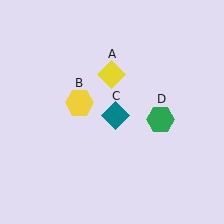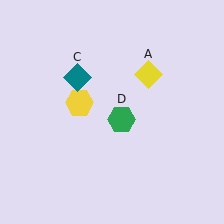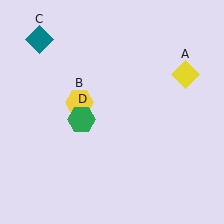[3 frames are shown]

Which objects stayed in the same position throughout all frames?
Yellow hexagon (object B) remained stationary.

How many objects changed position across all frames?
3 objects changed position: yellow diamond (object A), teal diamond (object C), green hexagon (object D).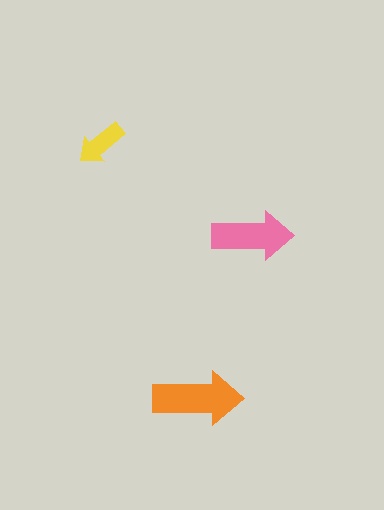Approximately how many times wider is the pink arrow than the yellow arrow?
About 1.5 times wider.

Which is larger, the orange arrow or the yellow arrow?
The orange one.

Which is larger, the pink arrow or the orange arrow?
The orange one.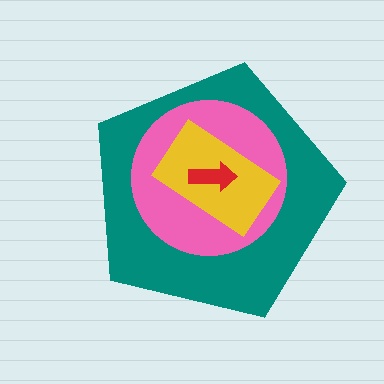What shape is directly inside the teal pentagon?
The pink circle.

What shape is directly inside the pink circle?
The yellow rectangle.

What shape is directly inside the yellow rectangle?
The red arrow.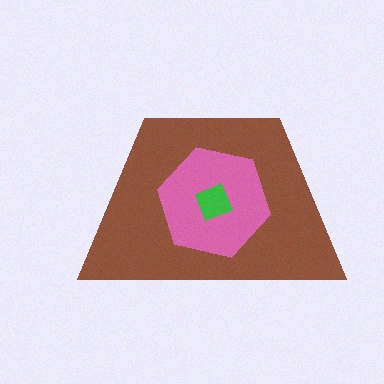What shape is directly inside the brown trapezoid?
The pink hexagon.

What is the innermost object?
The green square.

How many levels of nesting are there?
3.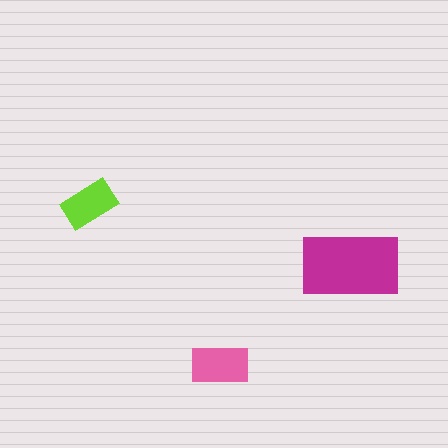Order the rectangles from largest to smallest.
the magenta one, the pink one, the lime one.